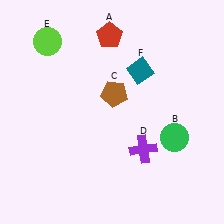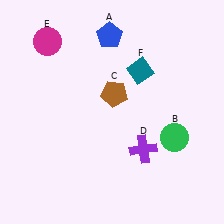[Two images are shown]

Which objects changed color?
A changed from red to blue. E changed from lime to magenta.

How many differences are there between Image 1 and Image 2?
There are 2 differences between the two images.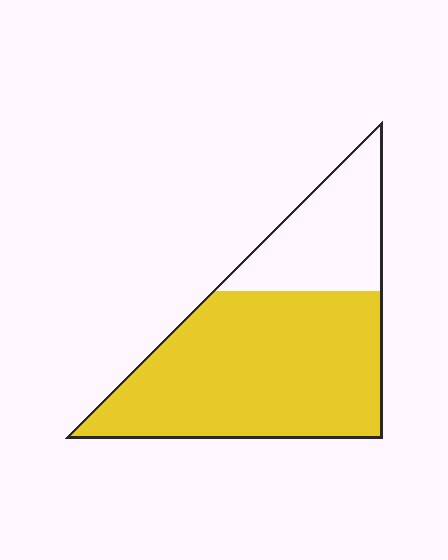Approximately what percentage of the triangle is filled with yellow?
Approximately 70%.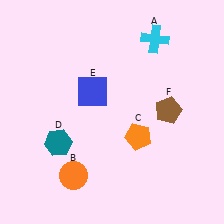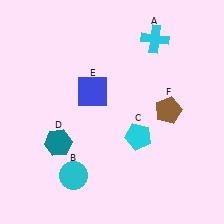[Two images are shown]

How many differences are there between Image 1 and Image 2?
There are 2 differences between the two images.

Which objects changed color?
B changed from orange to cyan. C changed from orange to cyan.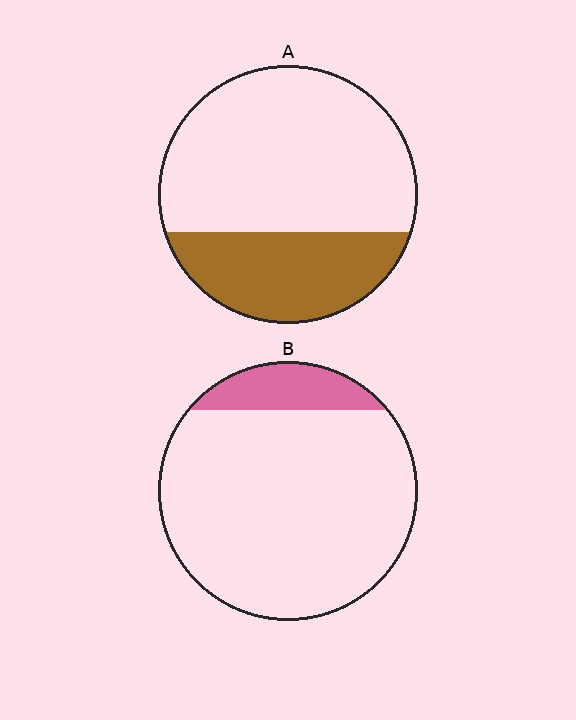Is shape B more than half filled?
No.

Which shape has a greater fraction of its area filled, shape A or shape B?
Shape A.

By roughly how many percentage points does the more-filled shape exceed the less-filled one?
By roughly 20 percentage points (A over B).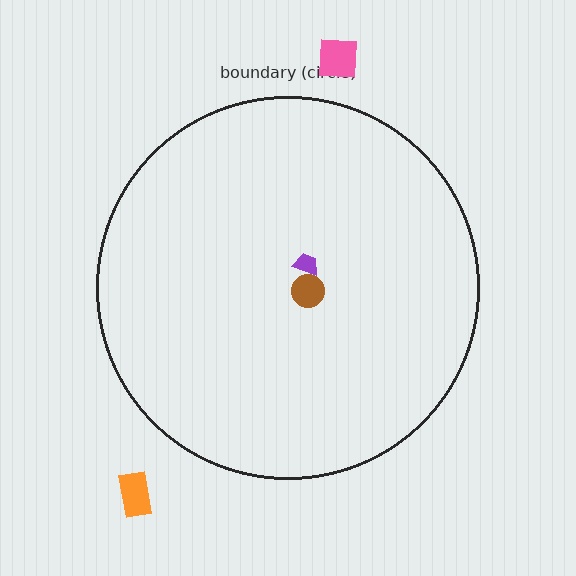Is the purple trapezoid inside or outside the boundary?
Inside.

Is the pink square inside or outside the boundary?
Outside.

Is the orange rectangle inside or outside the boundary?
Outside.